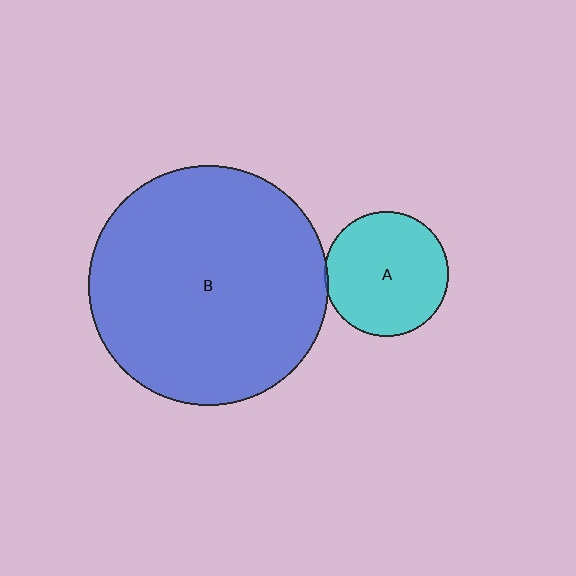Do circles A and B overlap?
Yes.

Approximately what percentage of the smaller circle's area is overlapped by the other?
Approximately 5%.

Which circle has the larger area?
Circle B (blue).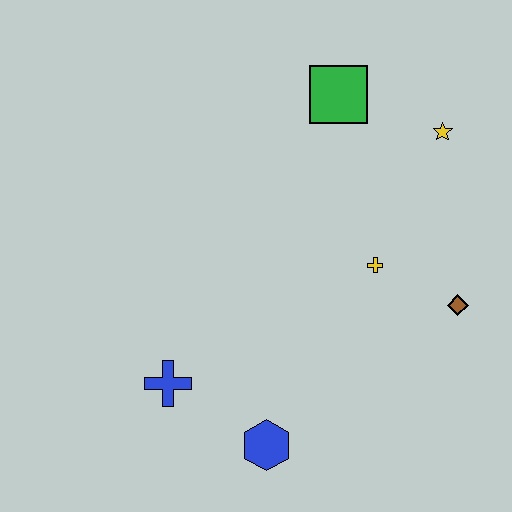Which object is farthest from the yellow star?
The blue cross is farthest from the yellow star.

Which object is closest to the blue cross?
The blue hexagon is closest to the blue cross.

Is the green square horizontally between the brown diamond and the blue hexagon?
Yes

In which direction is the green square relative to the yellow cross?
The green square is above the yellow cross.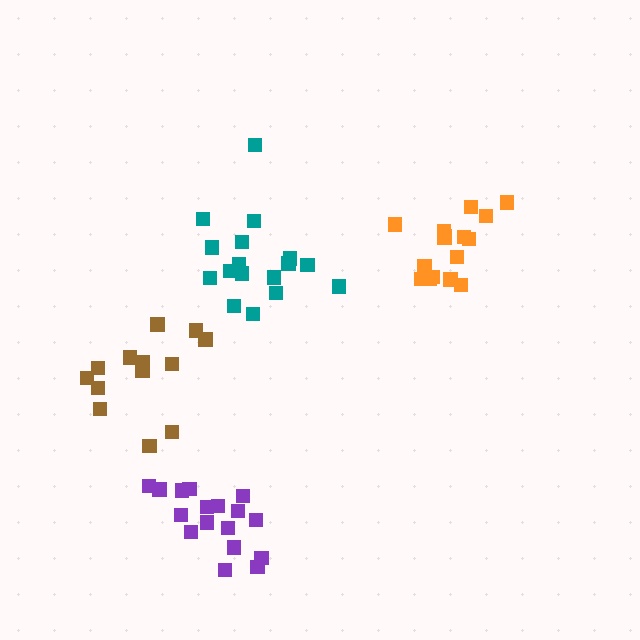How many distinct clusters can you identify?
There are 4 distinct clusters.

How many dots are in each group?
Group 1: 13 dots, Group 2: 17 dots, Group 3: 16 dots, Group 4: 17 dots (63 total).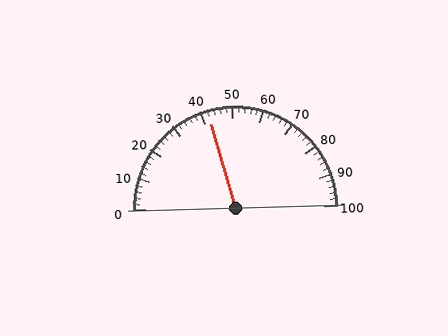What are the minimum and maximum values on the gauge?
The gauge ranges from 0 to 100.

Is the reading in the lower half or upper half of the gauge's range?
The reading is in the lower half of the range (0 to 100).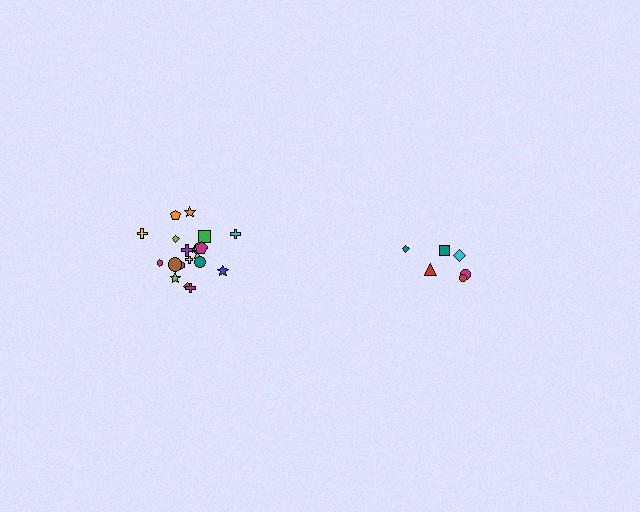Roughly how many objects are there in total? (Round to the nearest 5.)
Roughly 30 objects in total.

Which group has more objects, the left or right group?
The left group.